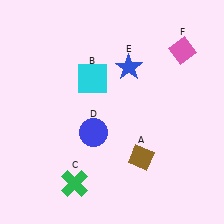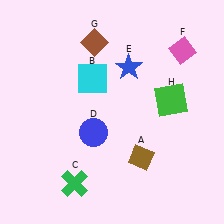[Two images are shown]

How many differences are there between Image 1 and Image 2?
There are 2 differences between the two images.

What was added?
A brown diamond (G), a green square (H) were added in Image 2.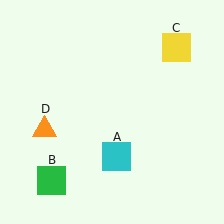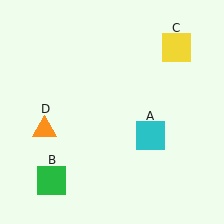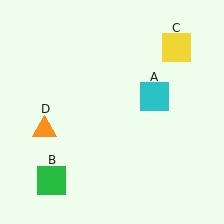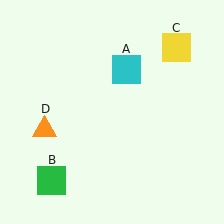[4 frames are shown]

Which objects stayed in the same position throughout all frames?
Green square (object B) and yellow square (object C) and orange triangle (object D) remained stationary.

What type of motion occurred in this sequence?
The cyan square (object A) rotated counterclockwise around the center of the scene.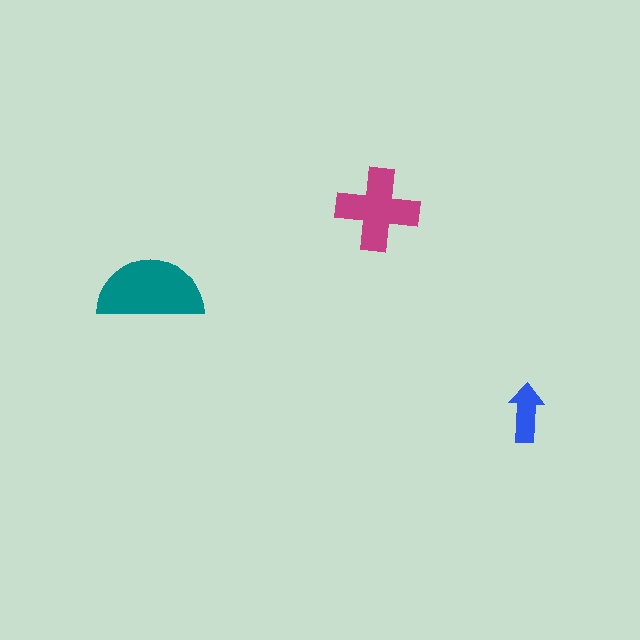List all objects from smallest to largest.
The blue arrow, the magenta cross, the teal semicircle.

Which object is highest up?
The magenta cross is topmost.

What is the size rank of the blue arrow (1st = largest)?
3rd.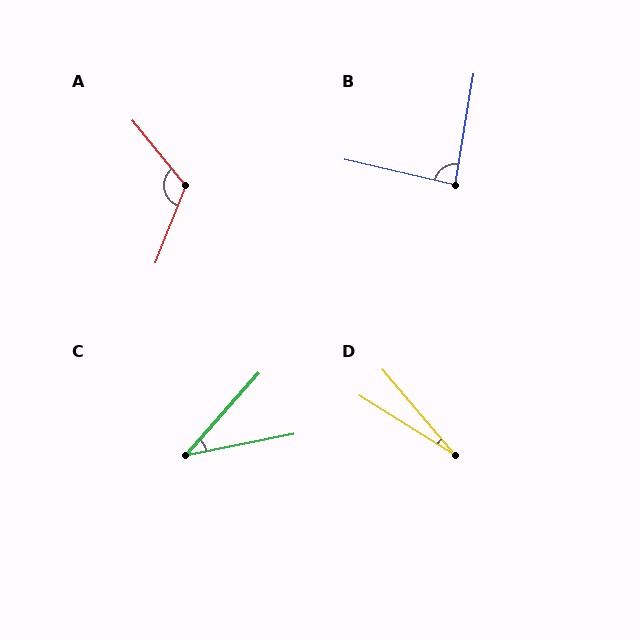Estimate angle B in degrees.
Approximately 86 degrees.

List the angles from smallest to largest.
D (18°), C (37°), B (86°), A (120°).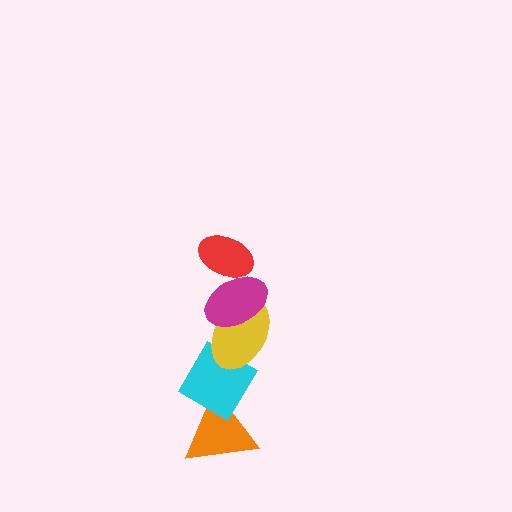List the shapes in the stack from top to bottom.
From top to bottom: the red ellipse, the magenta ellipse, the yellow ellipse, the cyan diamond, the orange triangle.